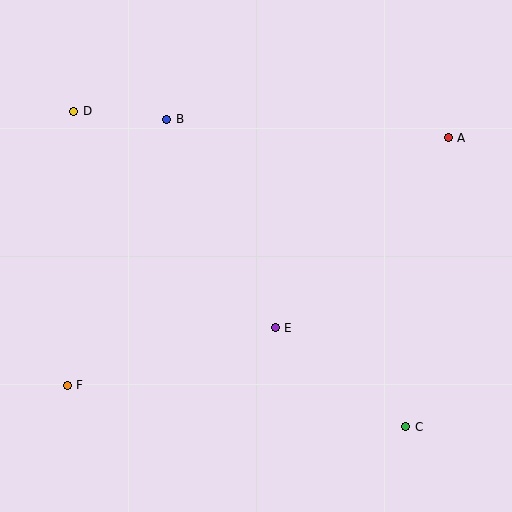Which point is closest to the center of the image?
Point E at (275, 328) is closest to the center.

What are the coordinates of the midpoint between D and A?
The midpoint between D and A is at (261, 124).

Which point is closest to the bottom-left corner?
Point F is closest to the bottom-left corner.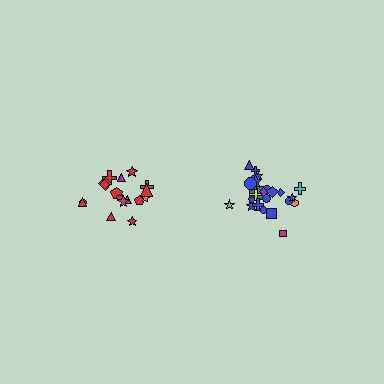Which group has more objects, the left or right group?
The right group.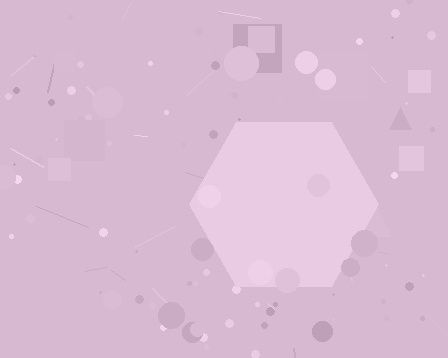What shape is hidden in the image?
A hexagon is hidden in the image.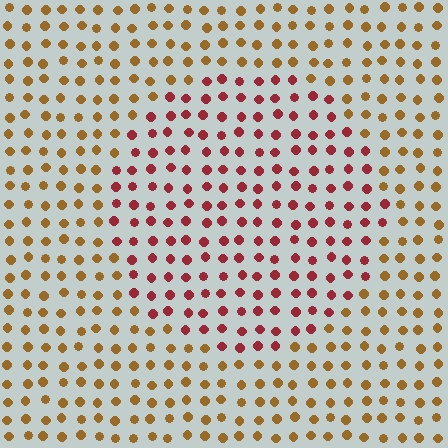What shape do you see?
I see a circle.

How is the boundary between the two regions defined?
The boundary is defined purely by a slight shift in hue (about 44 degrees). Spacing, size, and orientation are identical on both sides.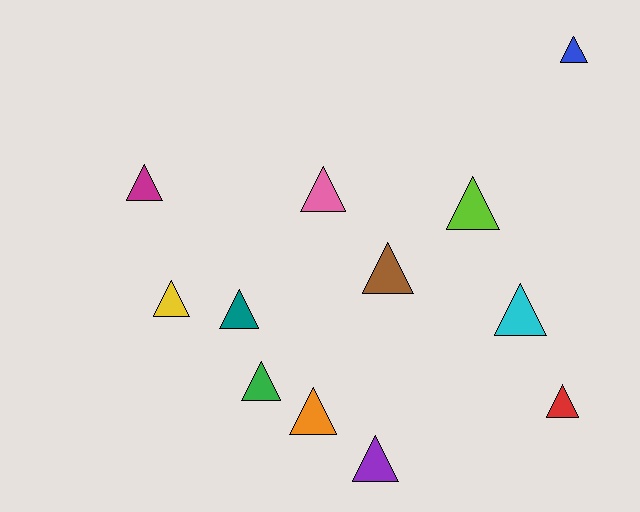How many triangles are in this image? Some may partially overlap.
There are 12 triangles.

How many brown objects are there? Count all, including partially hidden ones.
There is 1 brown object.